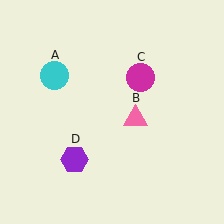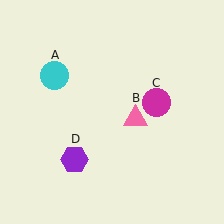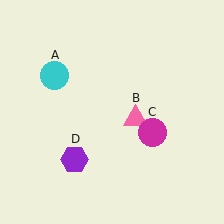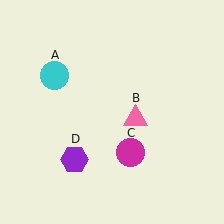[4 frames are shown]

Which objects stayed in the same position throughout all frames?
Cyan circle (object A) and pink triangle (object B) and purple hexagon (object D) remained stationary.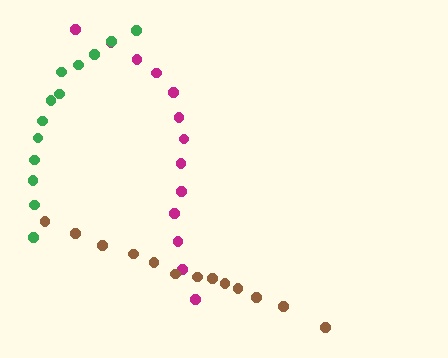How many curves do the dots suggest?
There are 3 distinct paths.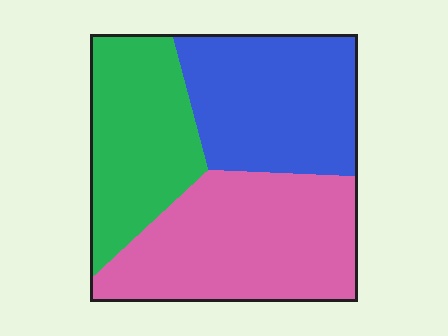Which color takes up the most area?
Pink, at roughly 40%.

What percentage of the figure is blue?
Blue covers roughly 30% of the figure.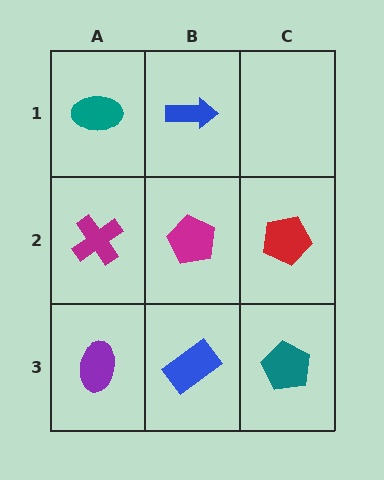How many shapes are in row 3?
3 shapes.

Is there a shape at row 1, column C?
No, that cell is empty.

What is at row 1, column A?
A teal ellipse.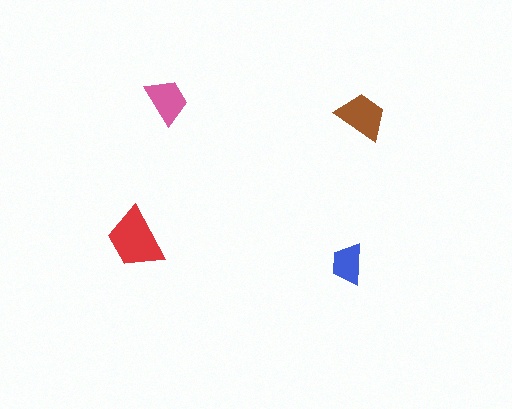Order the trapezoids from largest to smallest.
the red one, the brown one, the pink one, the blue one.